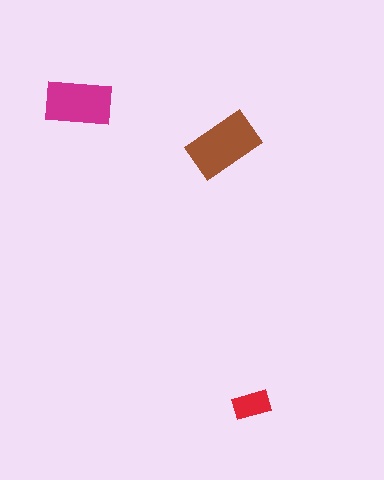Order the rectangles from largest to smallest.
the brown one, the magenta one, the red one.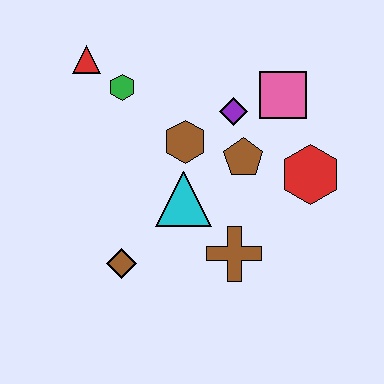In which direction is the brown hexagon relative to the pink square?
The brown hexagon is to the left of the pink square.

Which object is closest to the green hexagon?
The red triangle is closest to the green hexagon.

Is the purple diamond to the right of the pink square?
No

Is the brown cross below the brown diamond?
No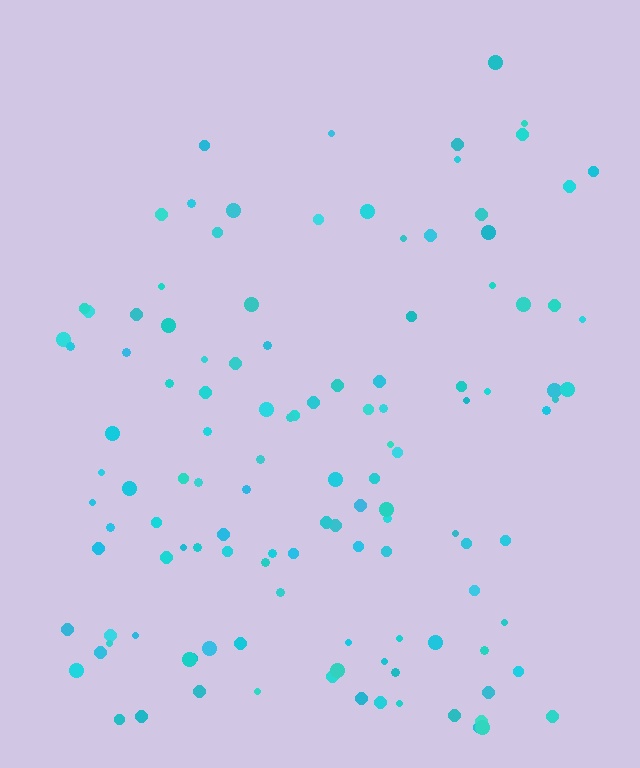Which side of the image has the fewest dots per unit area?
The top.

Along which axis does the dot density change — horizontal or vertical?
Vertical.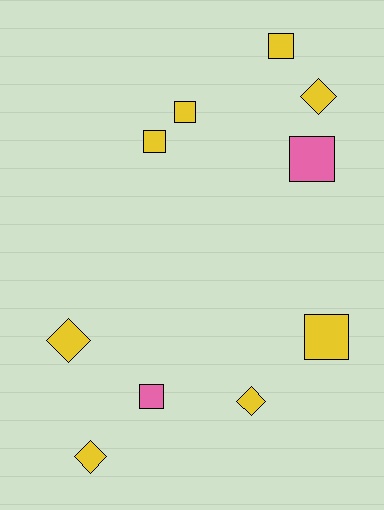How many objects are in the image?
There are 10 objects.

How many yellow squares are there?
There are 4 yellow squares.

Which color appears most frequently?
Yellow, with 8 objects.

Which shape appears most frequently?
Square, with 6 objects.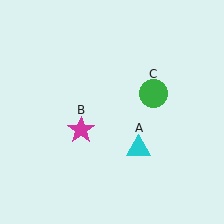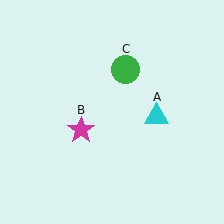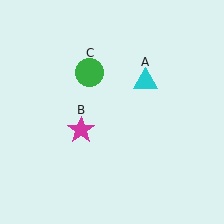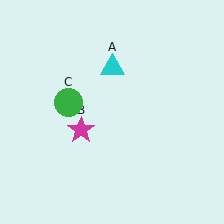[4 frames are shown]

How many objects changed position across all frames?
2 objects changed position: cyan triangle (object A), green circle (object C).